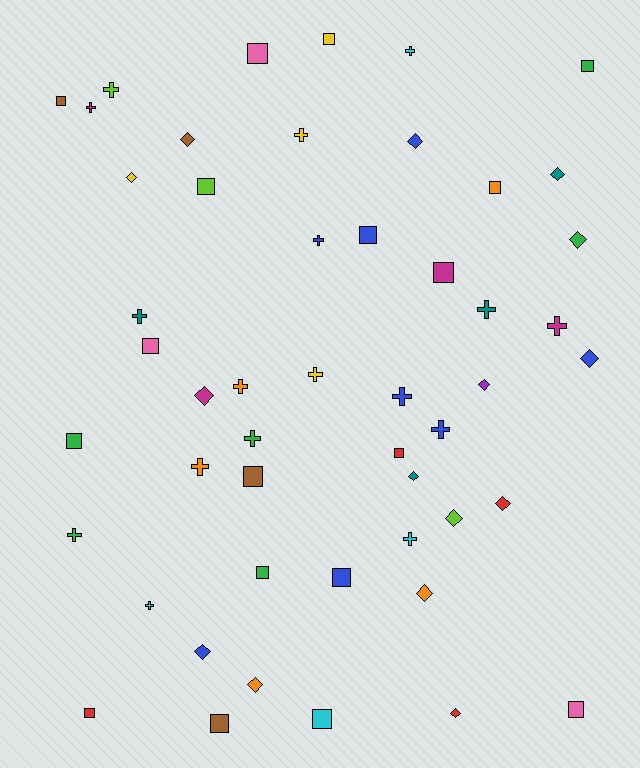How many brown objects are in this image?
There are 4 brown objects.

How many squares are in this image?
There are 18 squares.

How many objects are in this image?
There are 50 objects.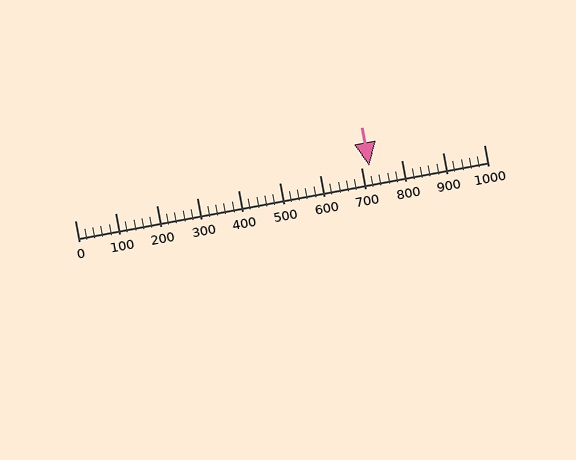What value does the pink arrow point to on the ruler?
The pink arrow points to approximately 721.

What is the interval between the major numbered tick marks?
The major tick marks are spaced 100 units apart.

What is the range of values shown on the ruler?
The ruler shows values from 0 to 1000.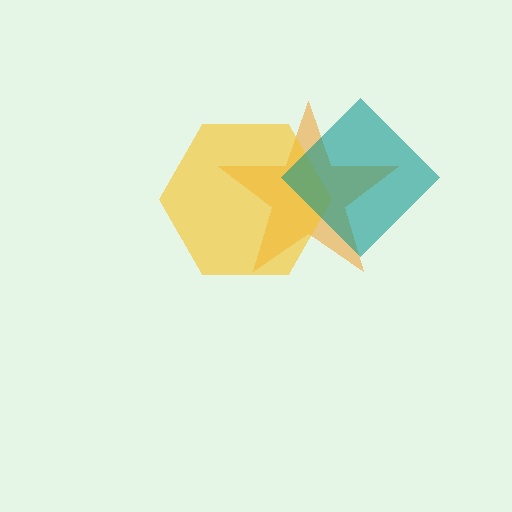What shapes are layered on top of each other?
The layered shapes are: an orange star, a yellow hexagon, a teal diamond.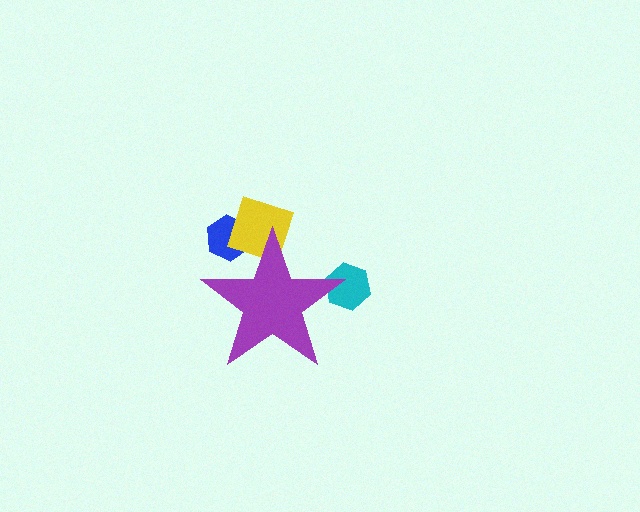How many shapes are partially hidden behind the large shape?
3 shapes are partially hidden.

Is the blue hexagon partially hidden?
Yes, the blue hexagon is partially hidden behind the purple star.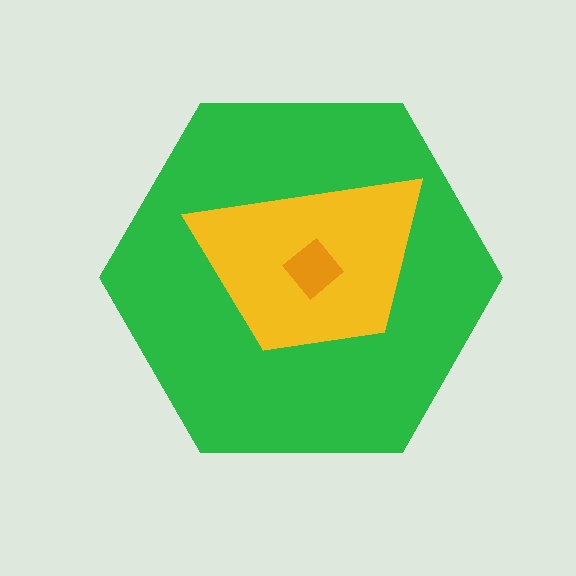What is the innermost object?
The orange diamond.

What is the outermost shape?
The green hexagon.